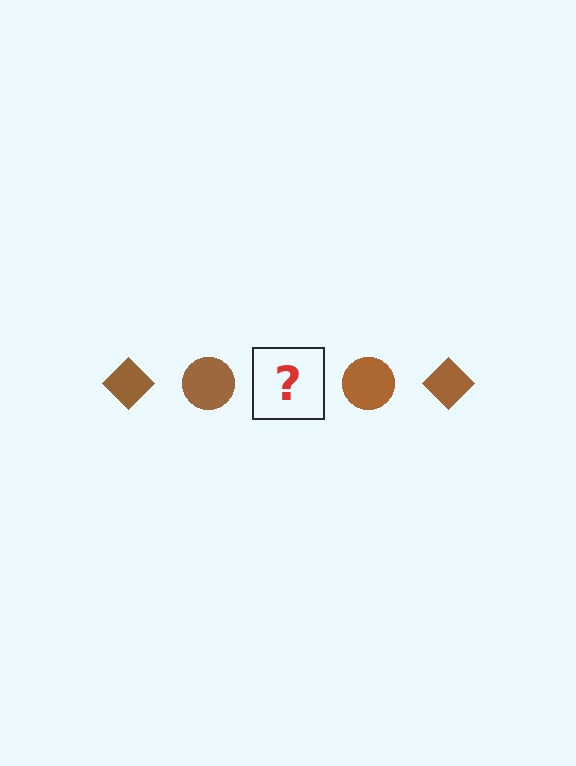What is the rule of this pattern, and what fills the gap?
The rule is that the pattern cycles through diamond, circle shapes in brown. The gap should be filled with a brown diamond.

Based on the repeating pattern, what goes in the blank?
The blank should be a brown diamond.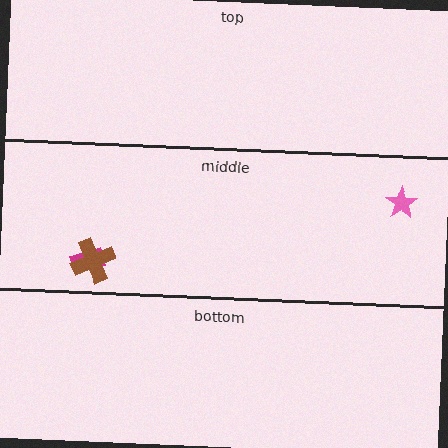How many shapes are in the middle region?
3.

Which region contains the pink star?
The middle region.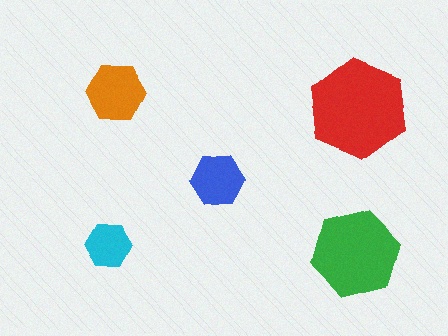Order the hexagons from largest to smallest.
the red one, the green one, the orange one, the blue one, the cyan one.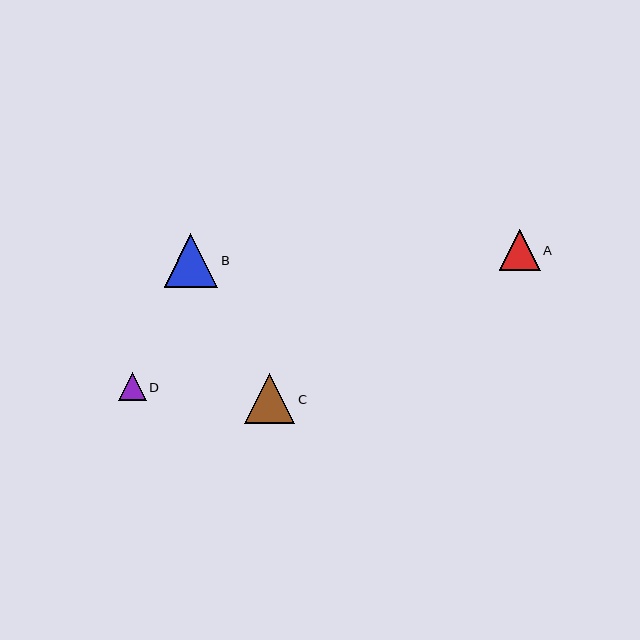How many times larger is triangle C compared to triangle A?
Triangle C is approximately 1.2 times the size of triangle A.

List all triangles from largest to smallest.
From largest to smallest: B, C, A, D.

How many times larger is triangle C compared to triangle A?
Triangle C is approximately 1.2 times the size of triangle A.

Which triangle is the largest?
Triangle B is the largest with a size of approximately 54 pixels.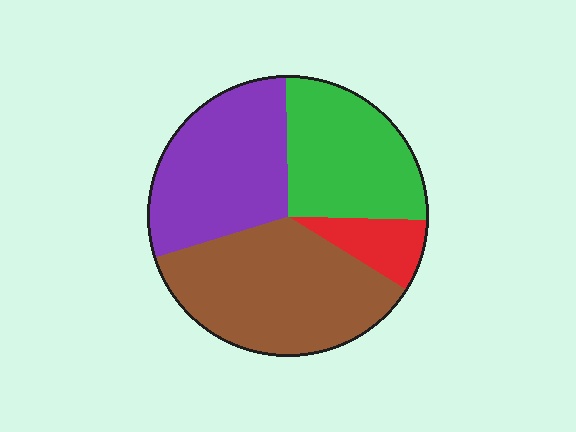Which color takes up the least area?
Red, at roughly 10%.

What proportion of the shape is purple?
Purple takes up between a sixth and a third of the shape.